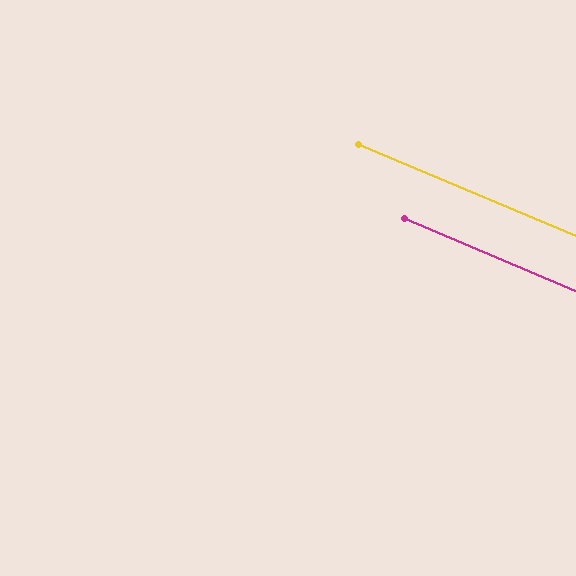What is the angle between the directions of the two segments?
Approximately 0 degrees.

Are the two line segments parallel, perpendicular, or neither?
Parallel — their directions differ by only 0.3°.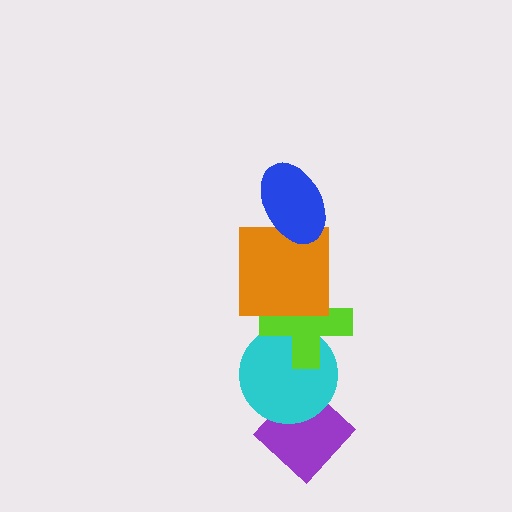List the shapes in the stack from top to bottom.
From top to bottom: the blue ellipse, the orange square, the lime cross, the cyan circle, the purple diamond.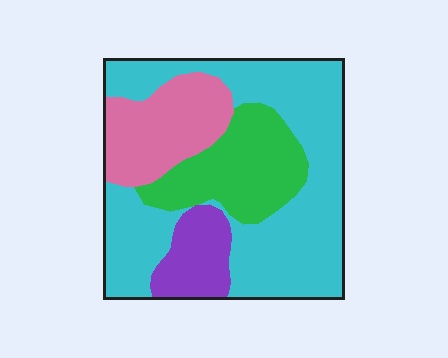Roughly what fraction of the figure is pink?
Pink covers roughly 20% of the figure.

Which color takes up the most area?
Cyan, at roughly 50%.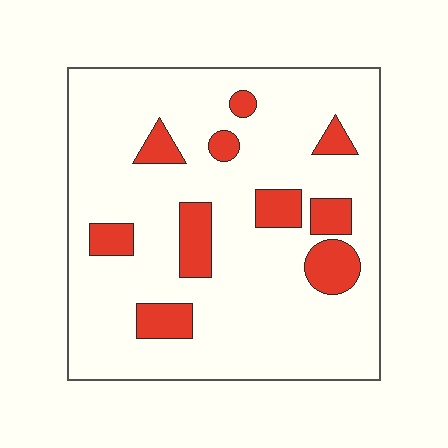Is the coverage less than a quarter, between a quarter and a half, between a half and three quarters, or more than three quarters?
Less than a quarter.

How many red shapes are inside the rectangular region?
10.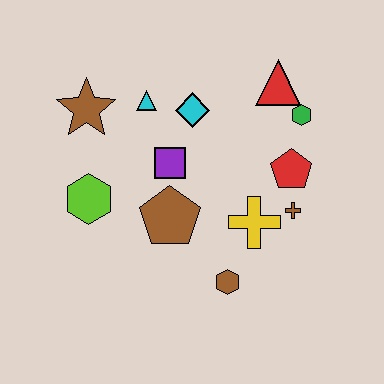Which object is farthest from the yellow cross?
The brown star is farthest from the yellow cross.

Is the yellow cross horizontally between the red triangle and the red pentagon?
No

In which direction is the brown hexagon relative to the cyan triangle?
The brown hexagon is below the cyan triangle.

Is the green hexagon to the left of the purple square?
No